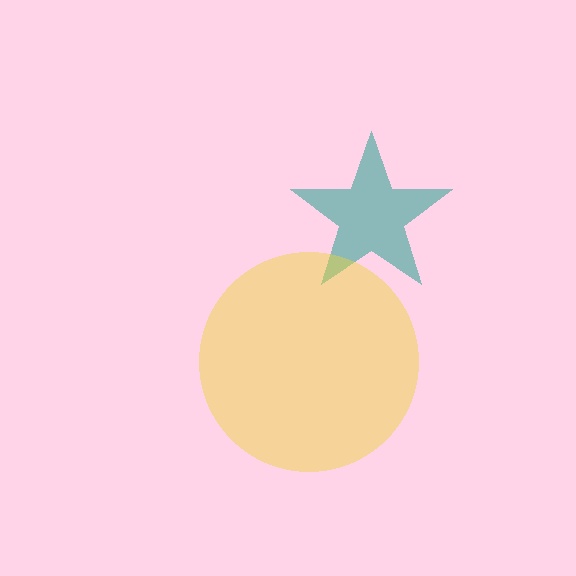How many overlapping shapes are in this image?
There are 2 overlapping shapes in the image.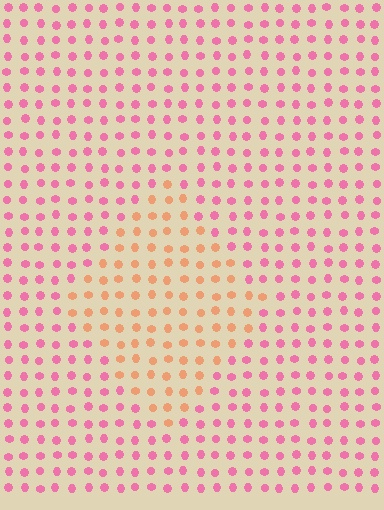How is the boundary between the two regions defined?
The boundary is defined purely by a slight shift in hue (about 48 degrees). Spacing, size, and orientation are identical on both sides.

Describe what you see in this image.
The image is filled with small pink elements in a uniform arrangement. A diamond-shaped region is visible where the elements are tinted to a slightly different hue, forming a subtle color boundary.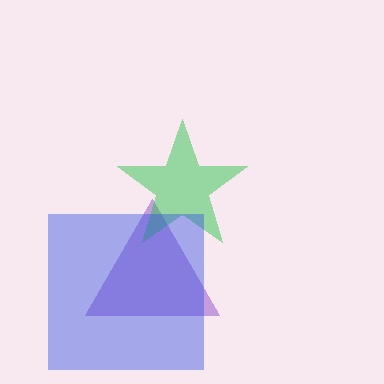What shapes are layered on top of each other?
The layered shapes are: a purple triangle, a green star, a blue square.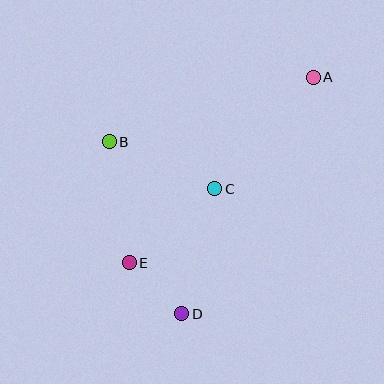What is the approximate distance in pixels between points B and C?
The distance between B and C is approximately 116 pixels.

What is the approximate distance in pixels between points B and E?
The distance between B and E is approximately 123 pixels.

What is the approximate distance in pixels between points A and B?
The distance between A and B is approximately 214 pixels.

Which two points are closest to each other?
Points D and E are closest to each other.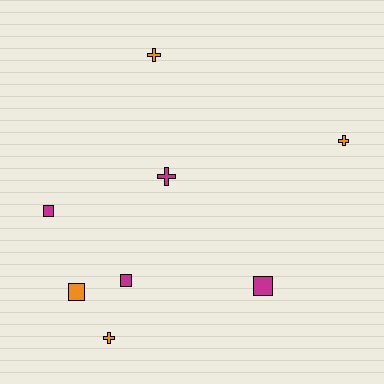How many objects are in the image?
There are 8 objects.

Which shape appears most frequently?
Cross, with 4 objects.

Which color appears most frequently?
Orange, with 4 objects.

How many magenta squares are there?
There are 3 magenta squares.